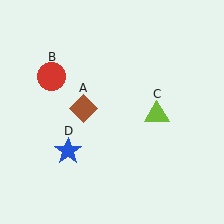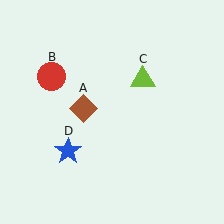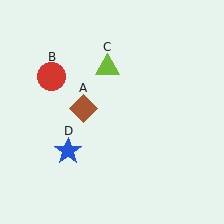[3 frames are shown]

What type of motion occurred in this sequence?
The lime triangle (object C) rotated counterclockwise around the center of the scene.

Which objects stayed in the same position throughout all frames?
Brown diamond (object A) and red circle (object B) and blue star (object D) remained stationary.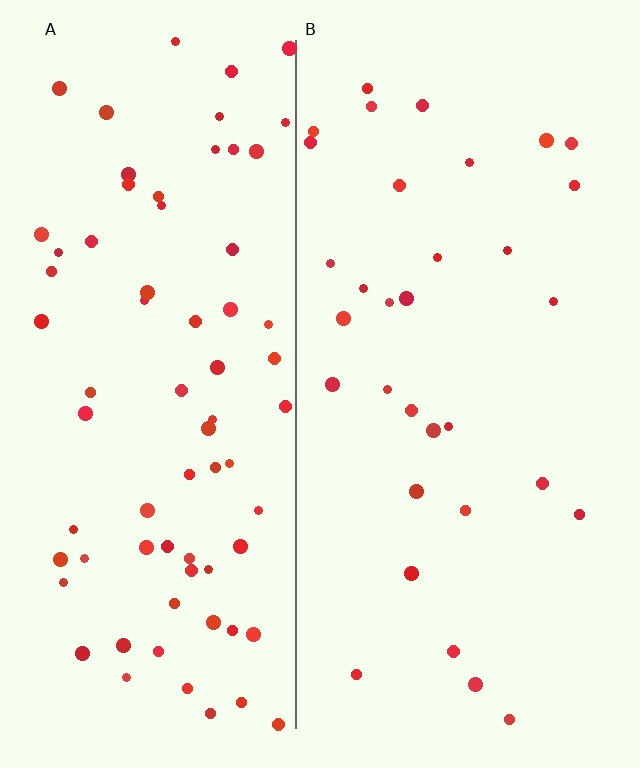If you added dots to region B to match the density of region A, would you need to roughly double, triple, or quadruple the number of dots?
Approximately double.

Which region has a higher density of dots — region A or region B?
A (the left).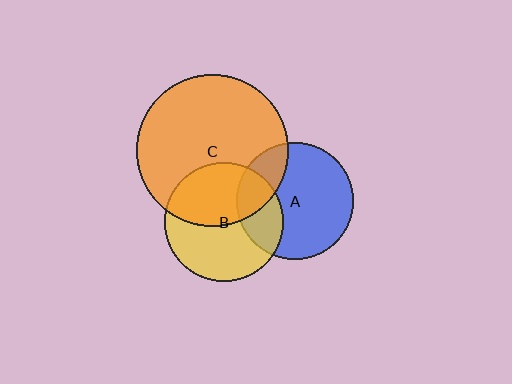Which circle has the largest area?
Circle C (orange).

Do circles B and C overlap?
Yes.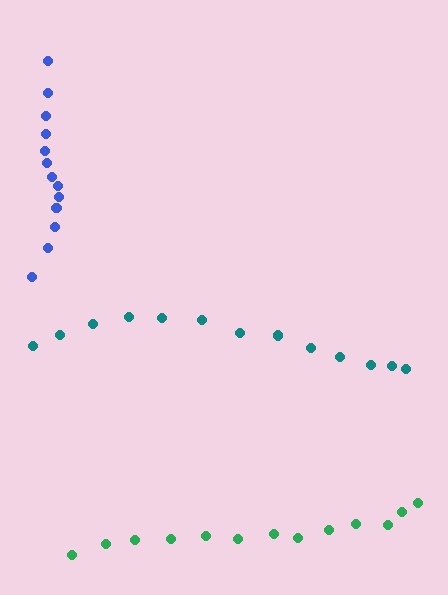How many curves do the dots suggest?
There are 3 distinct paths.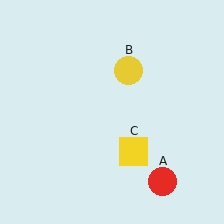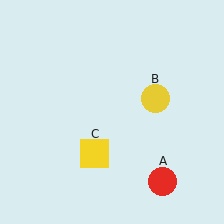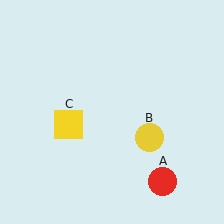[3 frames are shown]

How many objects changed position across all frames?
2 objects changed position: yellow circle (object B), yellow square (object C).